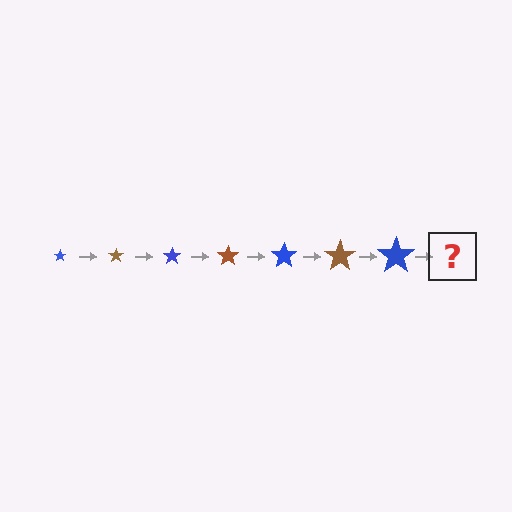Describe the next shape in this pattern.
It should be a brown star, larger than the previous one.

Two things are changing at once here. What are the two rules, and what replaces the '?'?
The two rules are that the star grows larger each step and the color cycles through blue and brown. The '?' should be a brown star, larger than the previous one.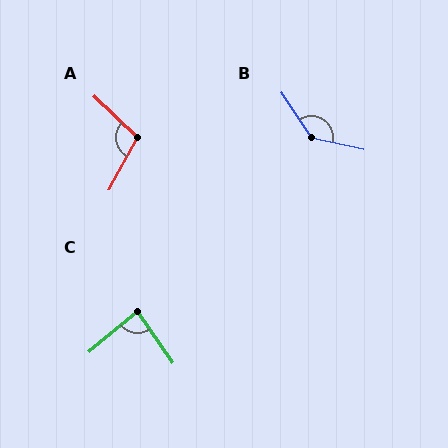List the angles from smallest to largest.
C (85°), A (105°), B (136°).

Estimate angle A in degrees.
Approximately 105 degrees.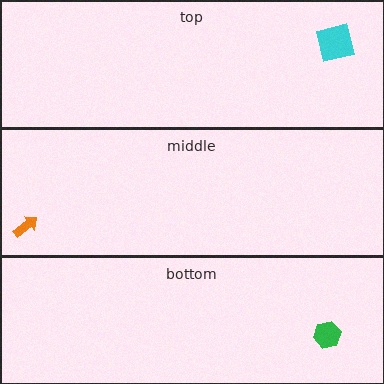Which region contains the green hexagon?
The bottom region.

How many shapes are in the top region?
1.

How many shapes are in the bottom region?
1.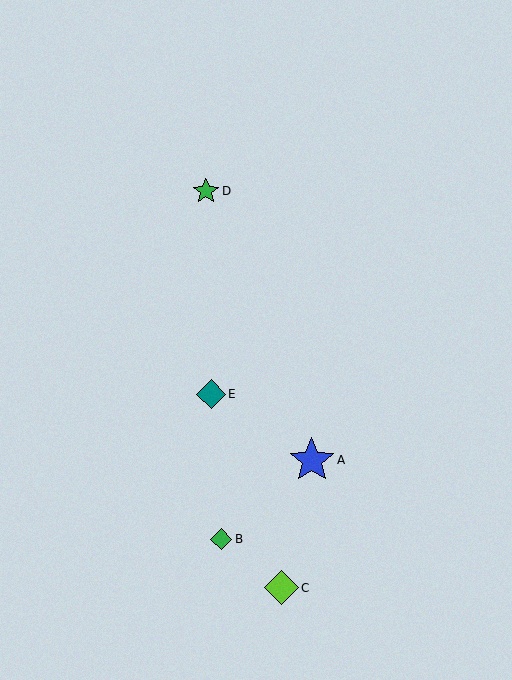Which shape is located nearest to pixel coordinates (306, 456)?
The blue star (labeled A) at (312, 460) is nearest to that location.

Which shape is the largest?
The blue star (labeled A) is the largest.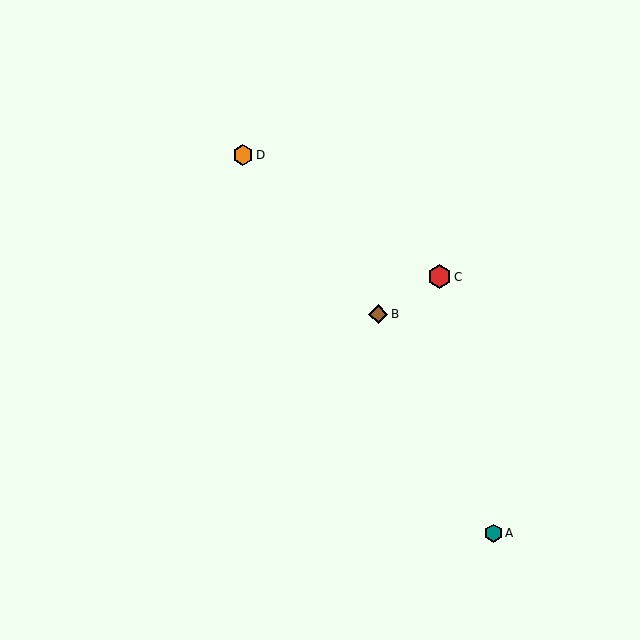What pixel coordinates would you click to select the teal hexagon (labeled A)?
Click at (493, 533) to select the teal hexagon A.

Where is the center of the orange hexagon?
The center of the orange hexagon is at (243, 155).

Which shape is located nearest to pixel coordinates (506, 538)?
The teal hexagon (labeled A) at (493, 533) is nearest to that location.